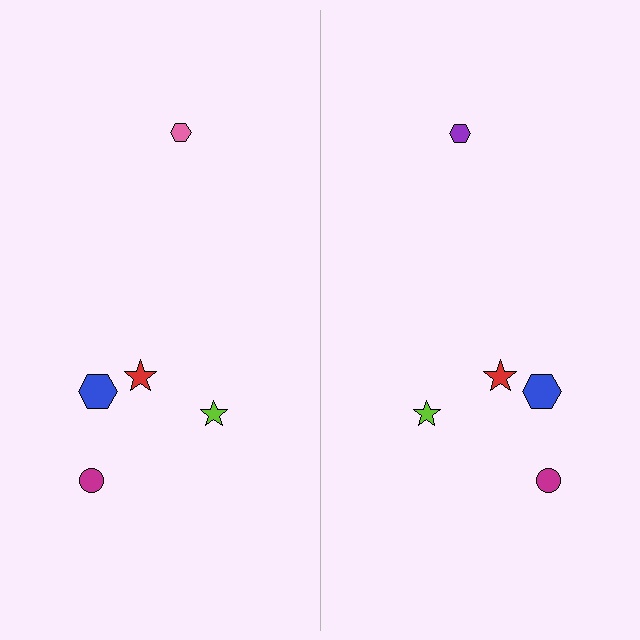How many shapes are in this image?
There are 10 shapes in this image.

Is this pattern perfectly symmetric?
No, the pattern is not perfectly symmetric. The purple hexagon on the right side breaks the symmetry — its mirror counterpart is pink.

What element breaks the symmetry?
The purple hexagon on the right side breaks the symmetry — its mirror counterpart is pink.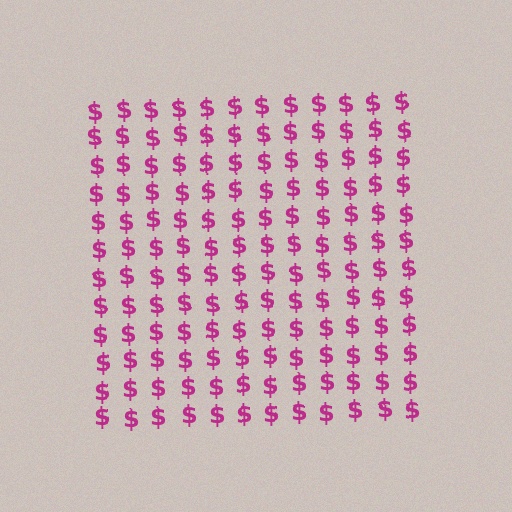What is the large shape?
The large shape is a square.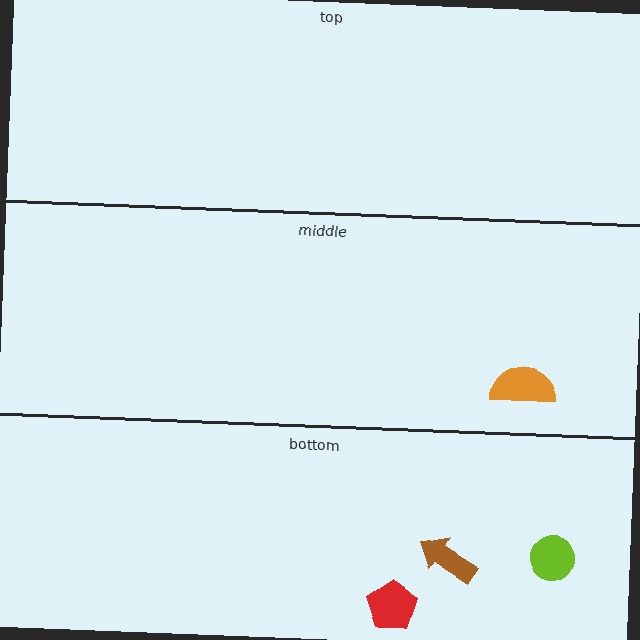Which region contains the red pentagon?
The bottom region.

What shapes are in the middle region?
The orange semicircle.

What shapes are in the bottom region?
The red pentagon, the lime circle, the brown arrow.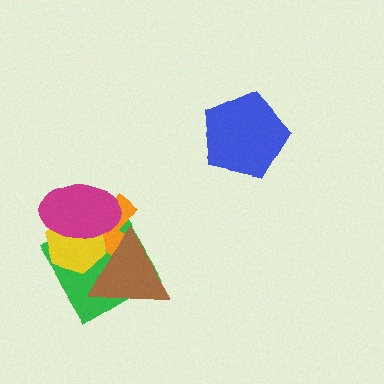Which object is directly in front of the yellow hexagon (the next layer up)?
The brown triangle is directly in front of the yellow hexagon.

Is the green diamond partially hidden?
Yes, it is partially covered by another shape.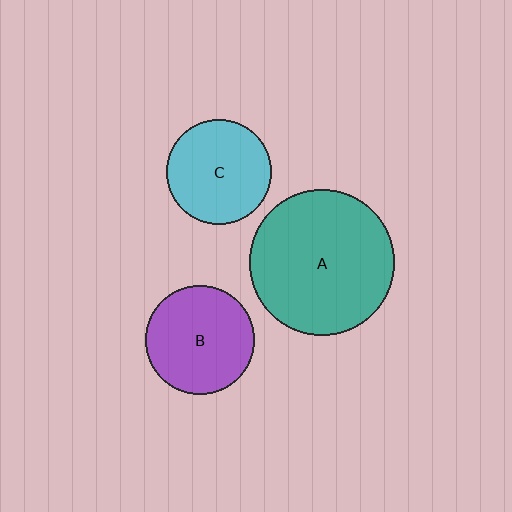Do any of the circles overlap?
No, none of the circles overlap.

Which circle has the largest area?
Circle A (teal).